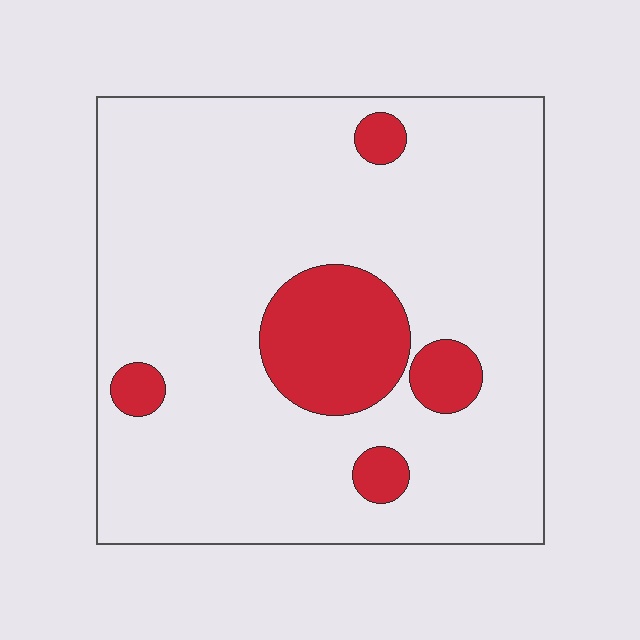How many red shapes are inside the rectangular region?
5.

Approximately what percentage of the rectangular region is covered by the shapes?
Approximately 15%.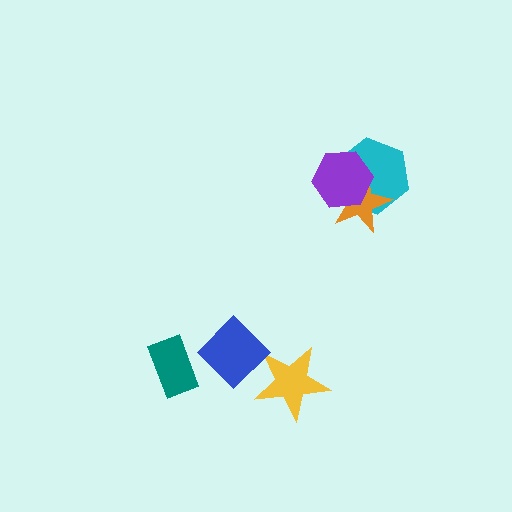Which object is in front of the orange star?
The purple hexagon is in front of the orange star.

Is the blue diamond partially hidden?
No, no other shape covers it.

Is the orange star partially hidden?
Yes, it is partially covered by another shape.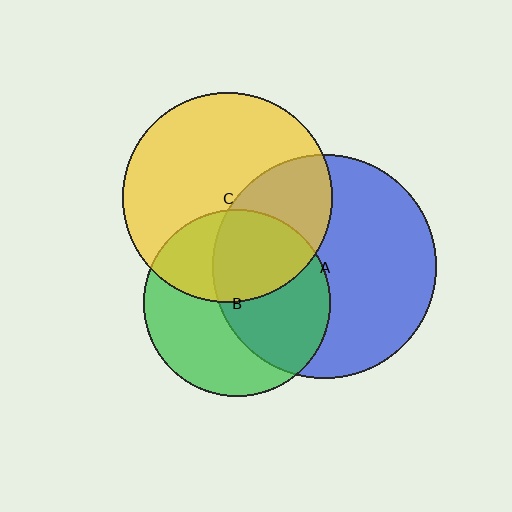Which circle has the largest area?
Circle A (blue).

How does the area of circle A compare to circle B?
Approximately 1.4 times.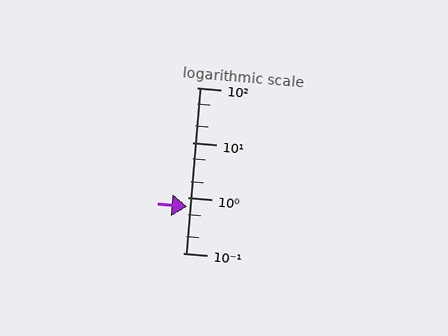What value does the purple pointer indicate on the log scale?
The pointer indicates approximately 0.69.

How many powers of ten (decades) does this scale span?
The scale spans 3 decades, from 0.1 to 100.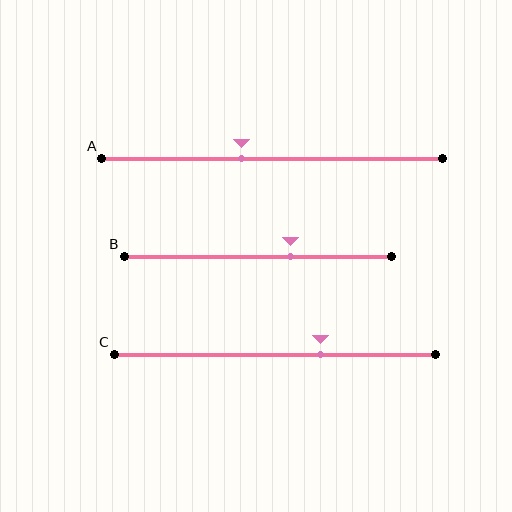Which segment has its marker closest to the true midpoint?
Segment A has its marker closest to the true midpoint.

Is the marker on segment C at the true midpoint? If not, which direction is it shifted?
No, the marker on segment C is shifted to the right by about 14% of the segment length.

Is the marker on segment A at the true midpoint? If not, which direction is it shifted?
No, the marker on segment A is shifted to the left by about 9% of the segment length.